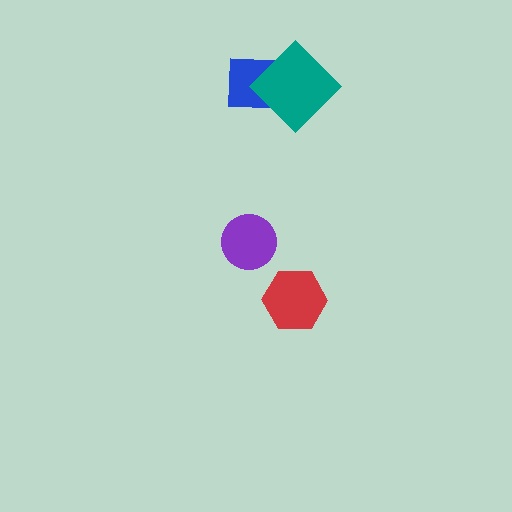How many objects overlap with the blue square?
1 object overlaps with the blue square.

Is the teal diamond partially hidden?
No, no other shape covers it.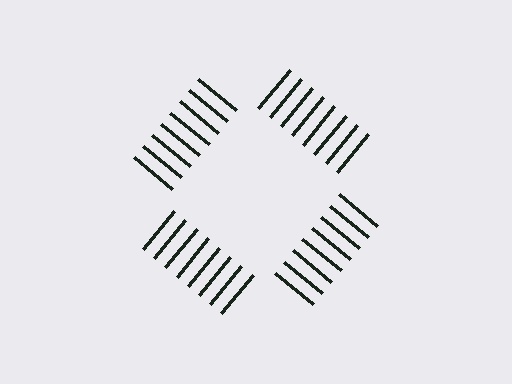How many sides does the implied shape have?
4 sides — the line-ends trace a square.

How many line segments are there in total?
32 — 8 along each of the 4 edges.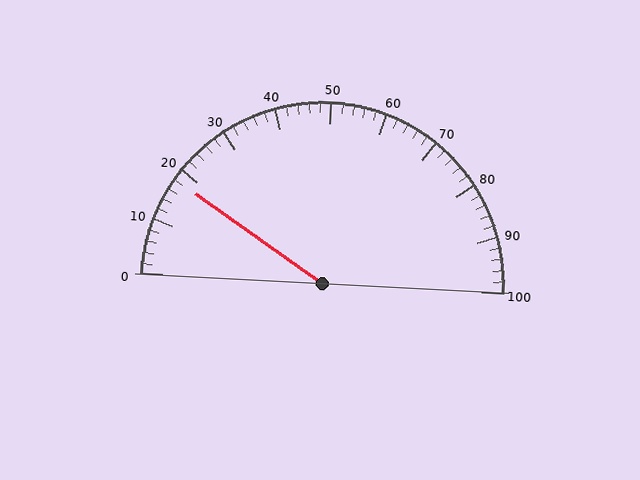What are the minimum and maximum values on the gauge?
The gauge ranges from 0 to 100.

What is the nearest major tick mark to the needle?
The nearest major tick mark is 20.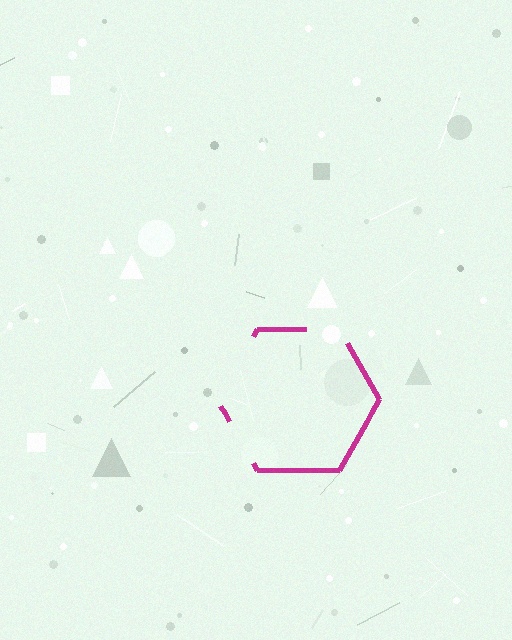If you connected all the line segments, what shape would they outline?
They would outline a hexagon.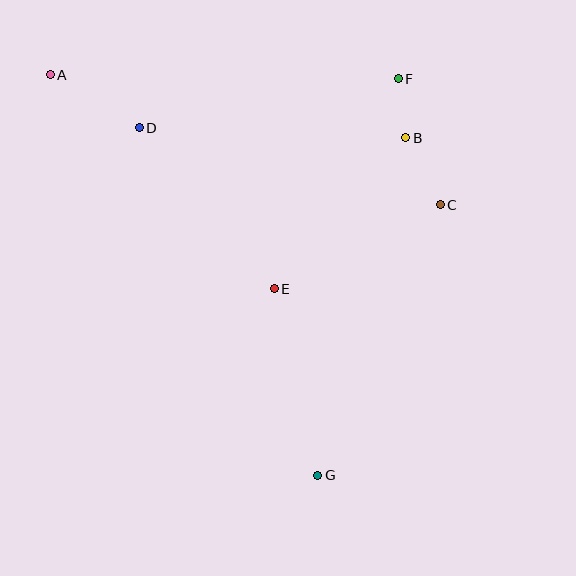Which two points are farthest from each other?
Points A and G are farthest from each other.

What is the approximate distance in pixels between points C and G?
The distance between C and G is approximately 297 pixels.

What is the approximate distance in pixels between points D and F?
The distance between D and F is approximately 264 pixels.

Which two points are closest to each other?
Points B and F are closest to each other.